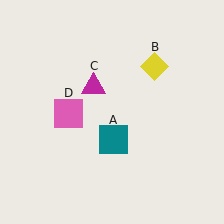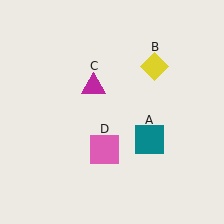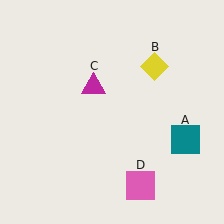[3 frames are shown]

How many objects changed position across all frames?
2 objects changed position: teal square (object A), pink square (object D).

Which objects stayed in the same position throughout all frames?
Yellow diamond (object B) and magenta triangle (object C) remained stationary.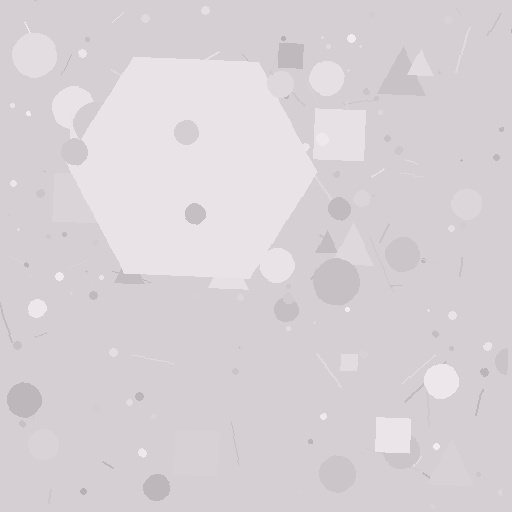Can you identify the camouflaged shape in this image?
The camouflaged shape is a hexagon.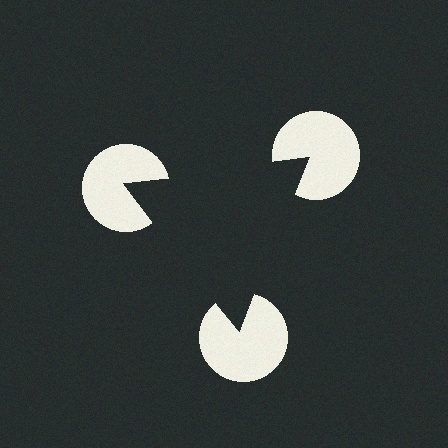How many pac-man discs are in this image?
There are 3 — one at each vertex of the illusory triangle.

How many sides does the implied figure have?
3 sides.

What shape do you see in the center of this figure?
An illusory triangle — its edges are inferred from the aligned wedge cuts in the pac-man discs, not physically drawn.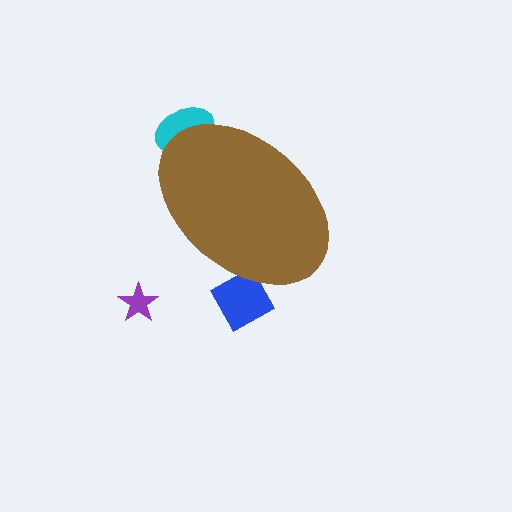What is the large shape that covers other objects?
A brown ellipse.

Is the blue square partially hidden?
Yes, the blue square is partially hidden behind the brown ellipse.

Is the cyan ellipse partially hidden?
Yes, the cyan ellipse is partially hidden behind the brown ellipse.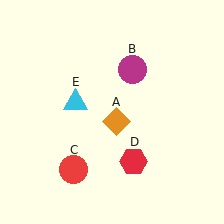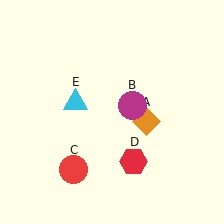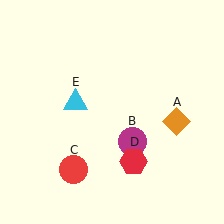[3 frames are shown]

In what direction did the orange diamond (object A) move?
The orange diamond (object A) moved right.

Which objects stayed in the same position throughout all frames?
Red circle (object C) and red hexagon (object D) and cyan triangle (object E) remained stationary.